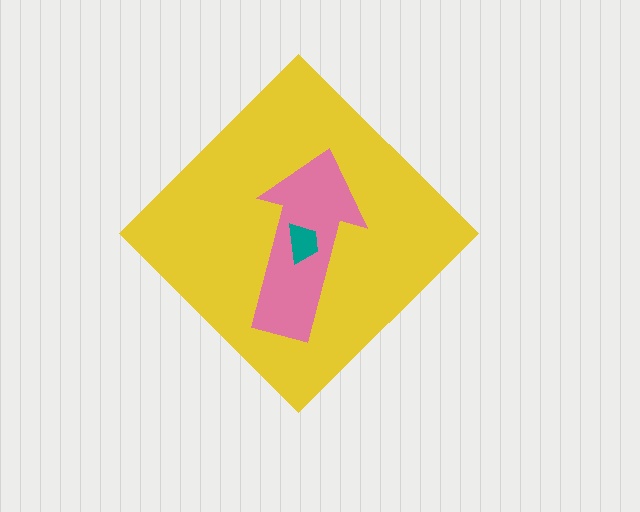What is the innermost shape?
The teal trapezoid.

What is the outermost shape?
The yellow diamond.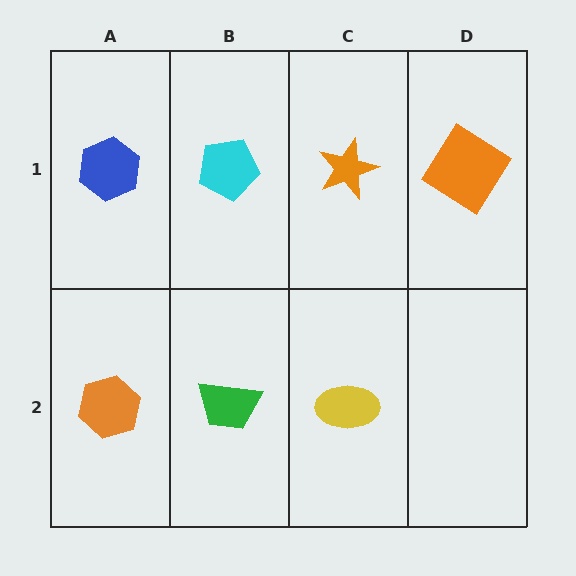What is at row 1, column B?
A cyan pentagon.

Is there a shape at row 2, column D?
No, that cell is empty.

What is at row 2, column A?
An orange hexagon.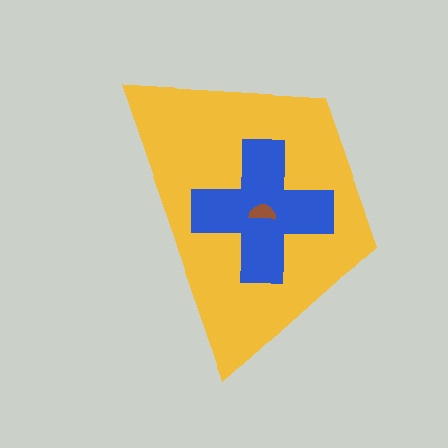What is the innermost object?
The brown semicircle.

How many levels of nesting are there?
3.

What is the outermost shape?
The yellow trapezoid.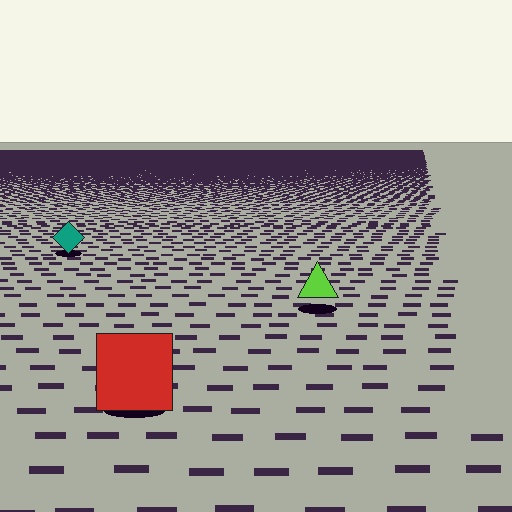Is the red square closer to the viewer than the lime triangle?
Yes. The red square is closer — you can tell from the texture gradient: the ground texture is coarser near it.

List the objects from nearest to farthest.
From nearest to farthest: the red square, the lime triangle, the teal diamond.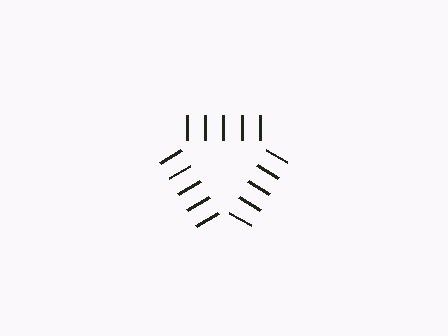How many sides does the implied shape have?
3 sides — the line-ends trace a triangle.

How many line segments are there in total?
15 — 5 along each of the 3 edges.